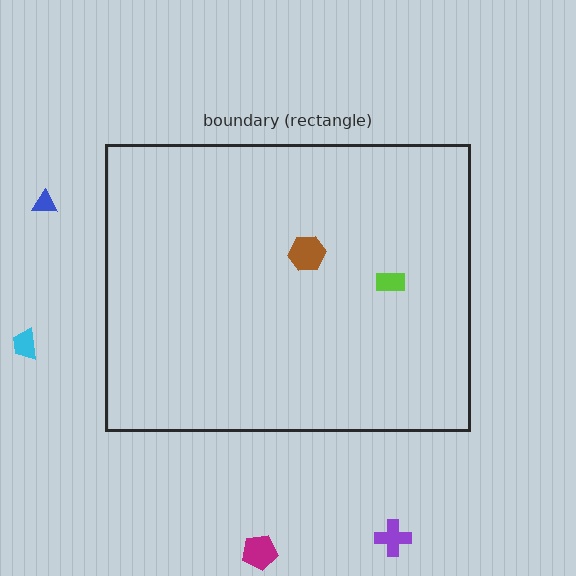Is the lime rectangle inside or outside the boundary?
Inside.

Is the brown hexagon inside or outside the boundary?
Inside.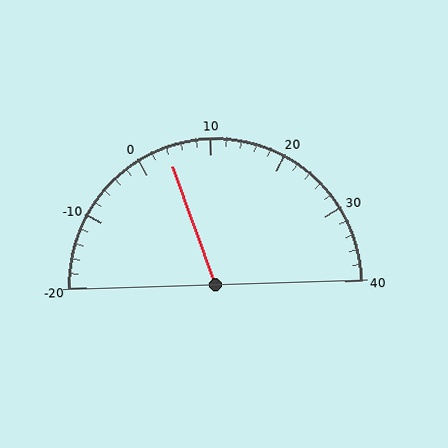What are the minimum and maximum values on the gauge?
The gauge ranges from -20 to 40.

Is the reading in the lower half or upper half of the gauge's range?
The reading is in the lower half of the range (-20 to 40).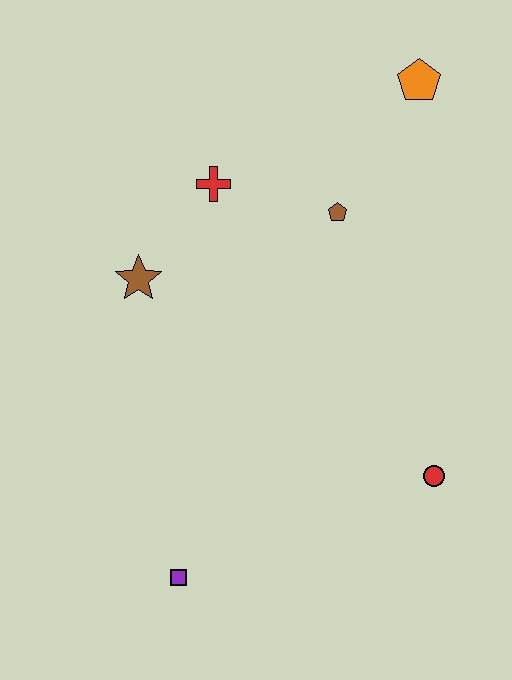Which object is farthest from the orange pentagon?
The purple square is farthest from the orange pentagon.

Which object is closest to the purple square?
The red circle is closest to the purple square.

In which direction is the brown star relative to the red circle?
The brown star is to the left of the red circle.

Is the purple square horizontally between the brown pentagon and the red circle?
No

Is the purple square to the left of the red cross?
Yes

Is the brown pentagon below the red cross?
Yes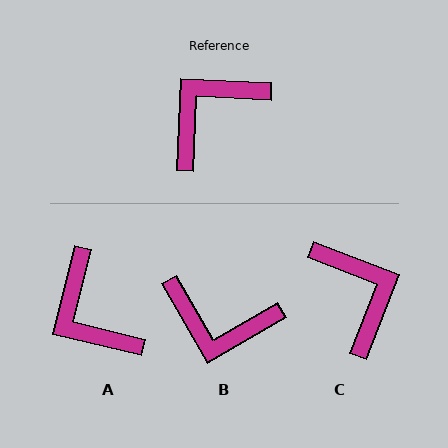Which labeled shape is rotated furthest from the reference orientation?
B, about 123 degrees away.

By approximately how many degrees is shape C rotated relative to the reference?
Approximately 109 degrees clockwise.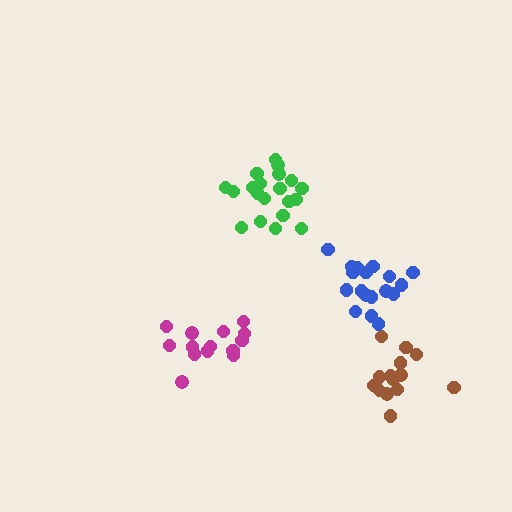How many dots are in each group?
Group 1: 14 dots, Group 2: 20 dots, Group 3: 14 dots, Group 4: 18 dots (66 total).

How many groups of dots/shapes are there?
There are 4 groups.